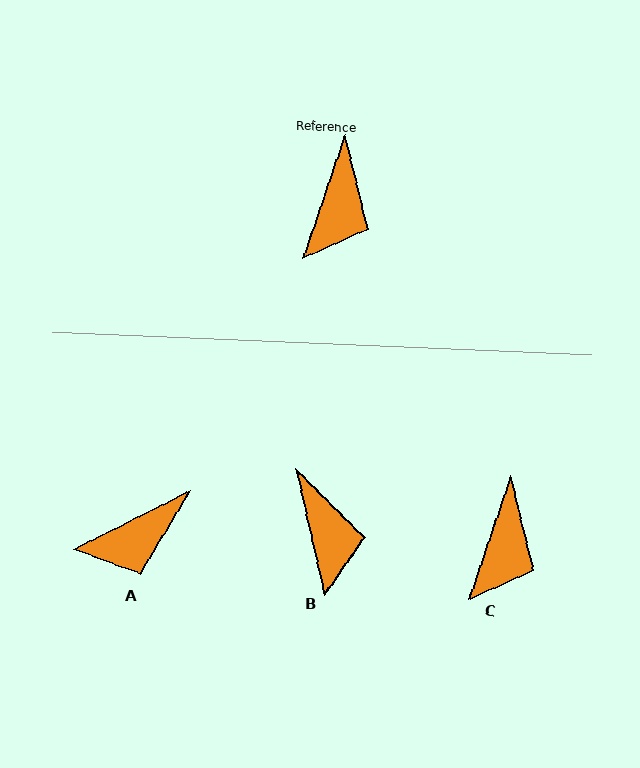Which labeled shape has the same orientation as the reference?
C.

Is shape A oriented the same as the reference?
No, it is off by about 44 degrees.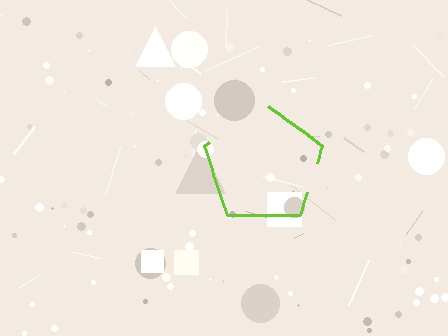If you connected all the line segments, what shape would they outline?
They would outline a pentagon.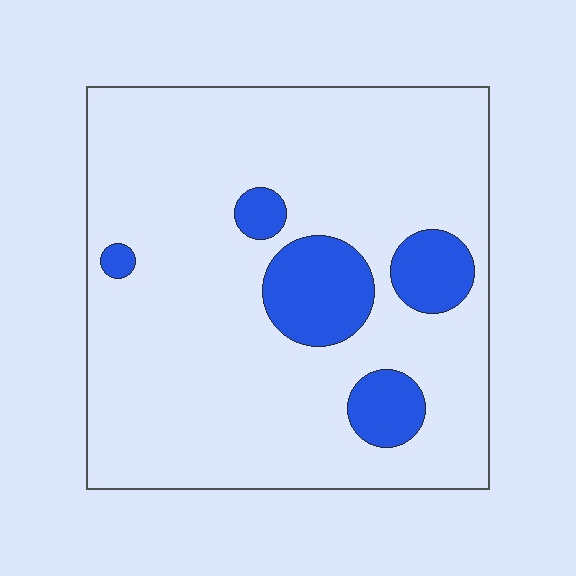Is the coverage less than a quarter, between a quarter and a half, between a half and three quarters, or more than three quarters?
Less than a quarter.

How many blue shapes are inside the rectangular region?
5.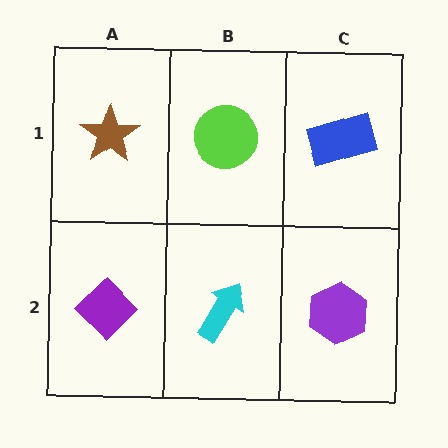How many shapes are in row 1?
3 shapes.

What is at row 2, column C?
A purple hexagon.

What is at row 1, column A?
A brown star.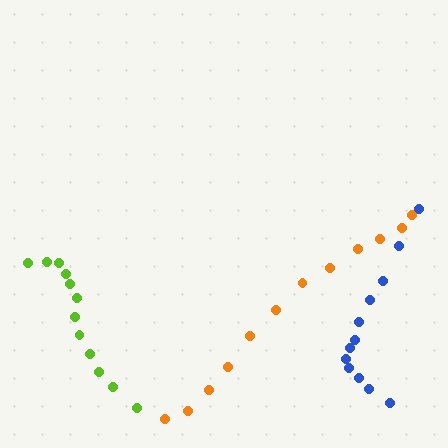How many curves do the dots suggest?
There are 3 distinct paths.